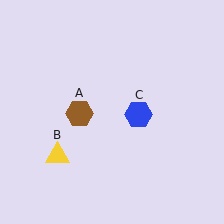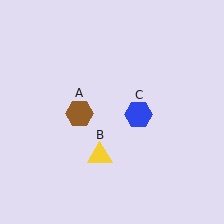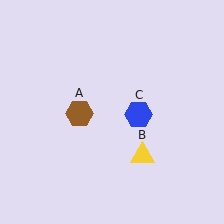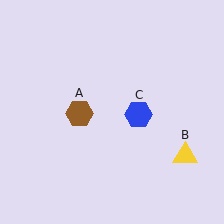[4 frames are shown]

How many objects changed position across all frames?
1 object changed position: yellow triangle (object B).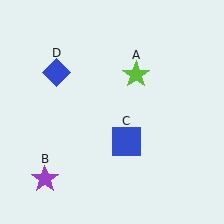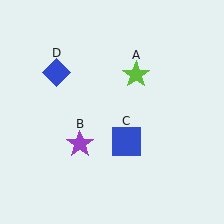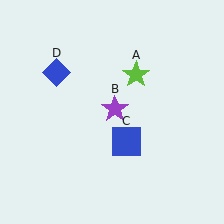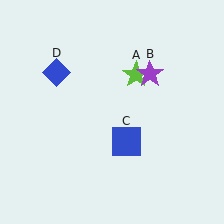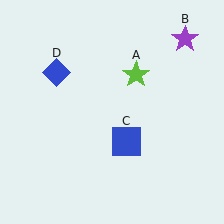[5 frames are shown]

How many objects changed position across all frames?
1 object changed position: purple star (object B).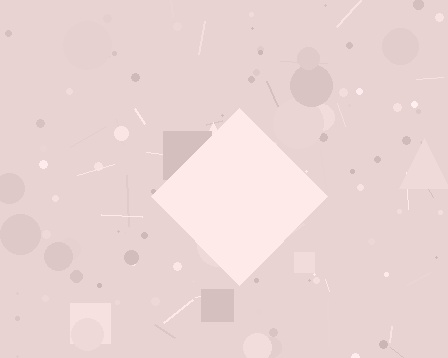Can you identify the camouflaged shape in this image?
The camouflaged shape is a diamond.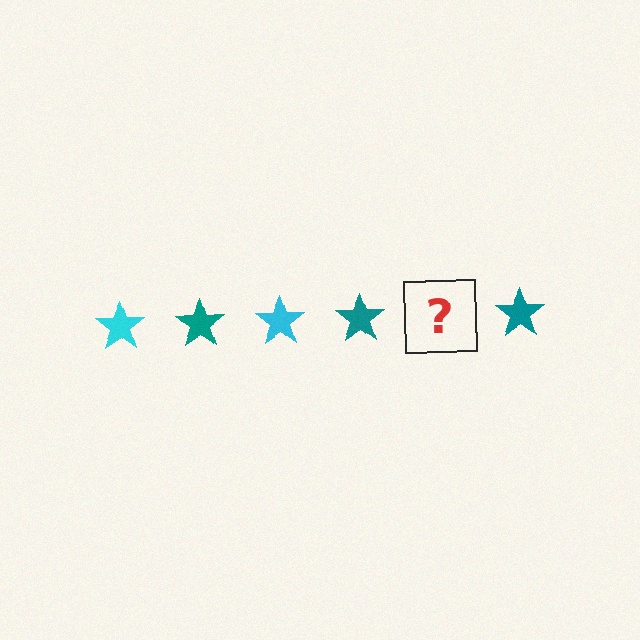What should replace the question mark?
The question mark should be replaced with a cyan star.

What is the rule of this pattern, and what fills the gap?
The rule is that the pattern cycles through cyan, teal stars. The gap should be filled with a cyan star.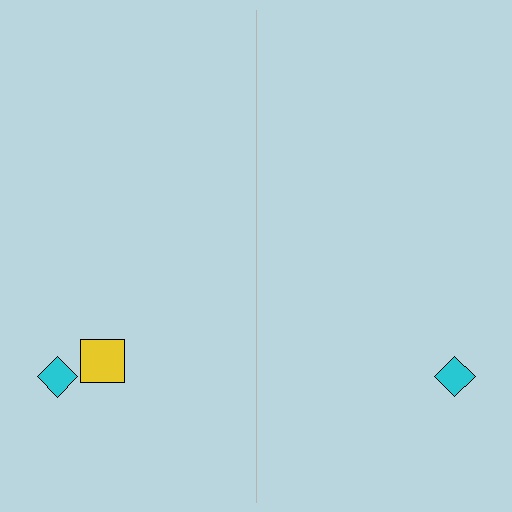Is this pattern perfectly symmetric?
No, the pattern is not perfectly symmetric. A yellow square is missing from the right side.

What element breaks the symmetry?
A yellow square is missing from the right side.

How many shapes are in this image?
There are 3 shapes in this image.